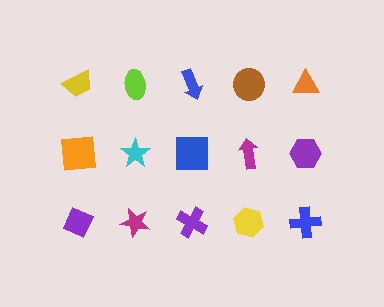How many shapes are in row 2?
5 shapes.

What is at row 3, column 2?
A magenta star.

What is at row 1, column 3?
A blue arrow.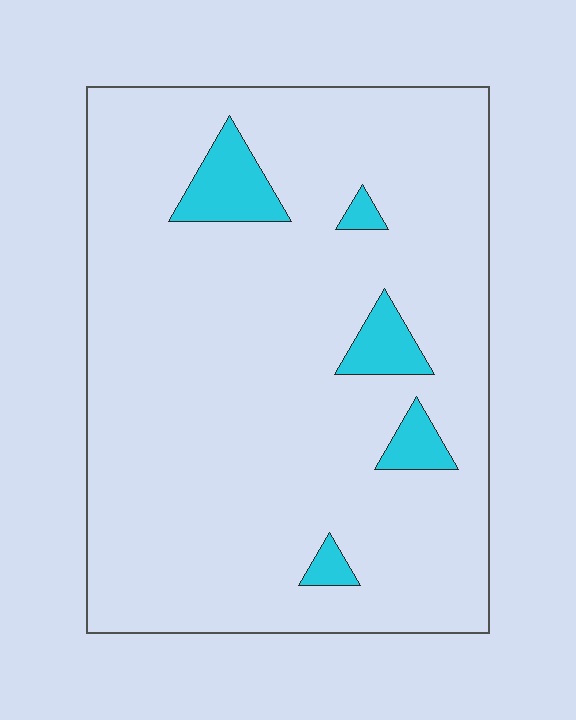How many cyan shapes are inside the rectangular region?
5.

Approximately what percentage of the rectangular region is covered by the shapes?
Approximately 10%.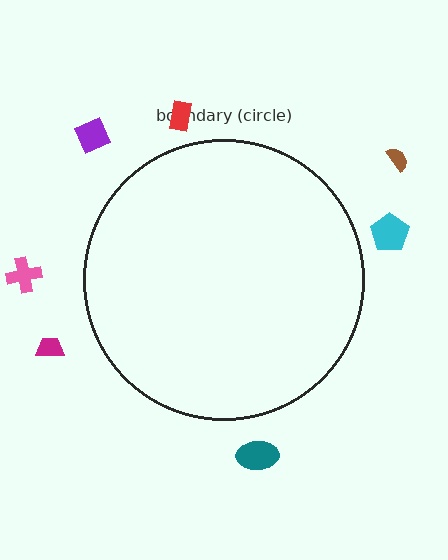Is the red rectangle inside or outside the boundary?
Outside.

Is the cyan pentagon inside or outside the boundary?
Outside.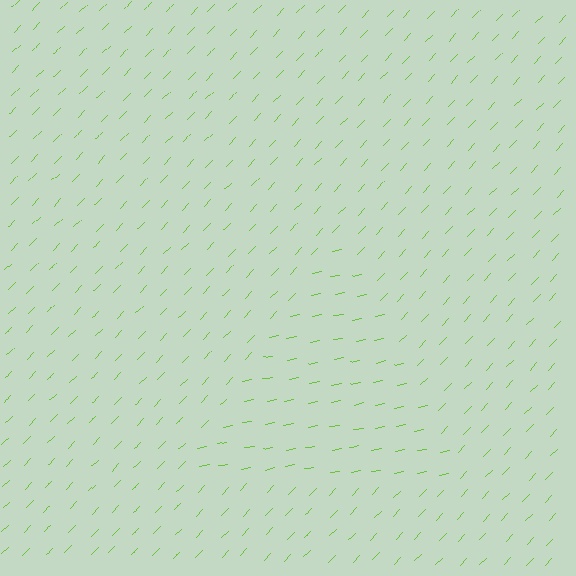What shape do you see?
I see a triangle.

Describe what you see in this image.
The image is filled with small lime line segments. A triangle region in the image has lines oriented differently from the surrounding lines, creating a visible texture boundary.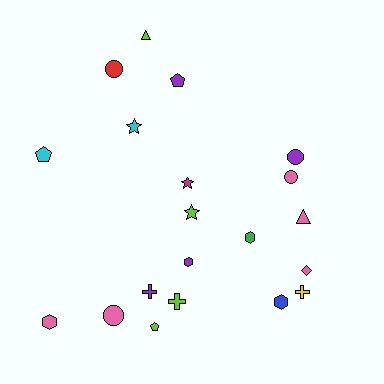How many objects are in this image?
There are 20 objects.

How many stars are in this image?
There are 3 stars.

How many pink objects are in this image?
There are 5 pink objects.